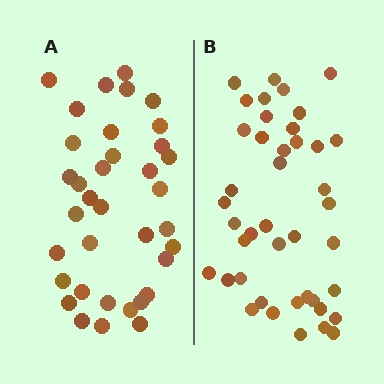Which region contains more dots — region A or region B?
Region B (the right region) has more dots.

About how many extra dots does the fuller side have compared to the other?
Region B has about 6 more dots than region A.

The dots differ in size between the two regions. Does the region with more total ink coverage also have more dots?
No. Region A has more total ink coverage because its dots are larger, but region B actually contains more individual dots. Total area can be misleading — the number of items is what matters here.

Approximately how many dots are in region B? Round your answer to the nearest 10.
About 40 dots. (The exact count is 42, which rounds to 40.)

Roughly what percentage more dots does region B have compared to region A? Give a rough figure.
About 15% more.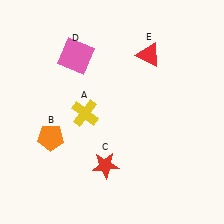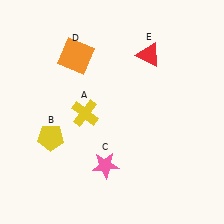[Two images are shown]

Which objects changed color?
B changed from orange to yellow. C changed from red to pink. D changed from pink to orange.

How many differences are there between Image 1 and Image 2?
There are 3 differences between the two images.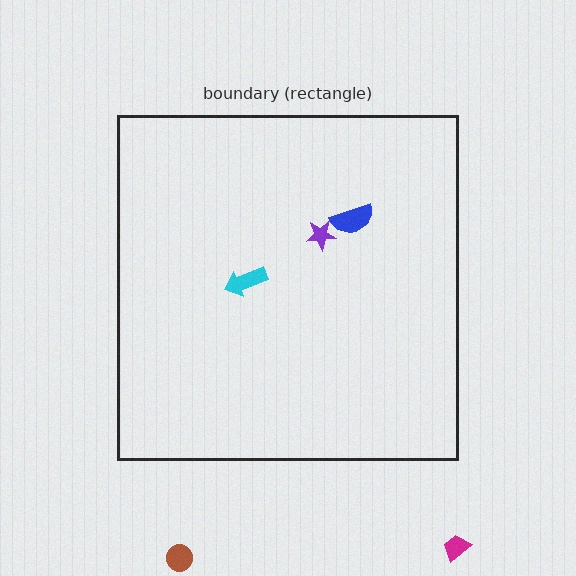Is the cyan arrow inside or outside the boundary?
Inside.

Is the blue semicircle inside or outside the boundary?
Inside.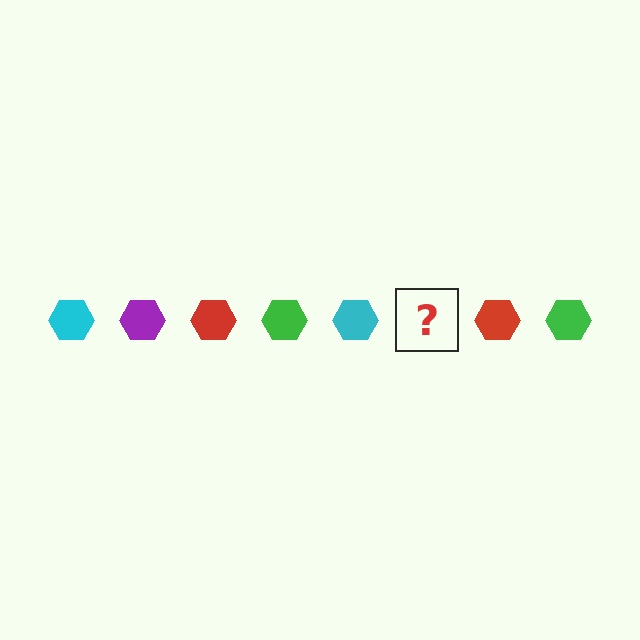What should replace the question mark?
The question mark should be replaced with a purple hexagon.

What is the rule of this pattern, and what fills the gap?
The rule is that the pattern cycles through cyan, purple, red, green hexagons. The gap should be filled with a purple hexagon.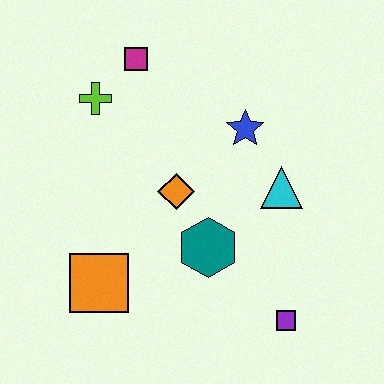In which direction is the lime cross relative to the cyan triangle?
The lime cross is to the left of the cyan triangle.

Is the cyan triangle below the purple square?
No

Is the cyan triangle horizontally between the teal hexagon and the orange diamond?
No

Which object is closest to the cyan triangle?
The blue star is closest to the cyan triangle.